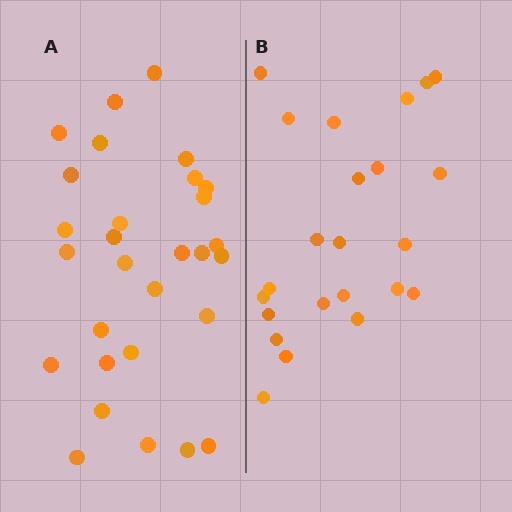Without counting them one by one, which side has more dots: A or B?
Region A (the left region) has more dots.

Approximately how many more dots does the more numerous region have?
Region A has about 6 more dots than region B.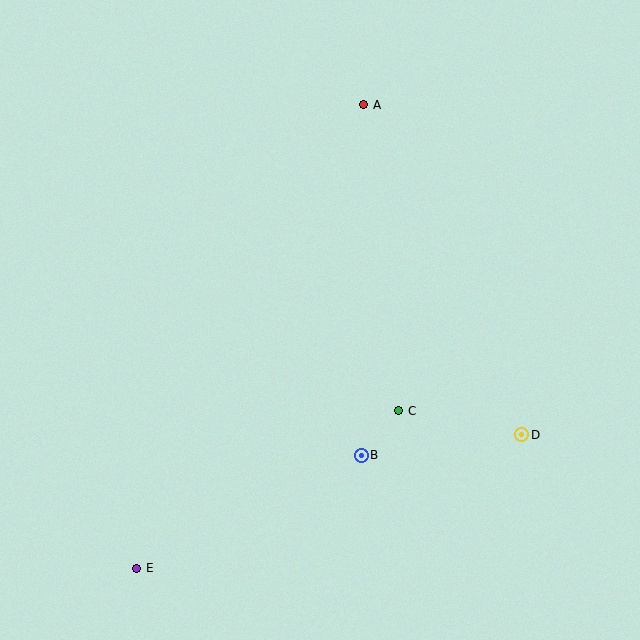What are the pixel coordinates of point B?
Point B is at (361, 455).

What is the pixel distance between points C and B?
The distance between C and B is 58 pixels.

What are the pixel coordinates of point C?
Point C is at (399, 411).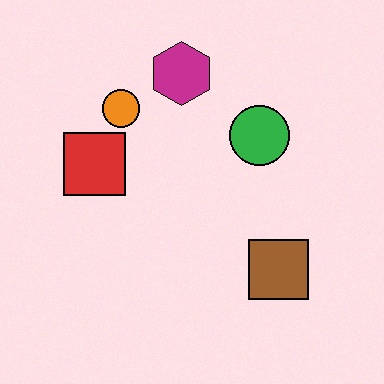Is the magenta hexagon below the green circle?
No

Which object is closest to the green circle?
The magenta hexagon is closest to the green circle.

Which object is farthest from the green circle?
The red square is farthest from the green circle.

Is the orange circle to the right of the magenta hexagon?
No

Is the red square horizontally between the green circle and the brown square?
No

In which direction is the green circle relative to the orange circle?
The green circle is to the right of the orange circle.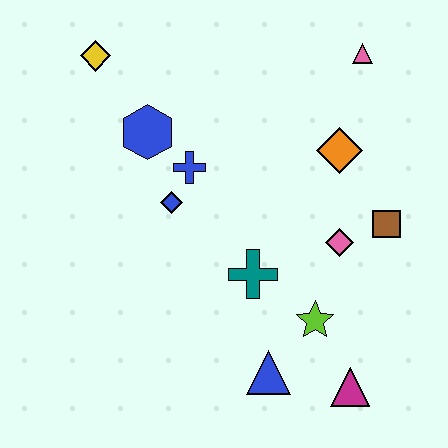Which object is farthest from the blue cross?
The magenta triangle is farthest from the blue cross.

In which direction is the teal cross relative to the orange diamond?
The teal cross is below the orange diamond.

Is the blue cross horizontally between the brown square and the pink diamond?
No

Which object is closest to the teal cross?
The lime star is closest to the teal cross.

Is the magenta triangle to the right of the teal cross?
Yes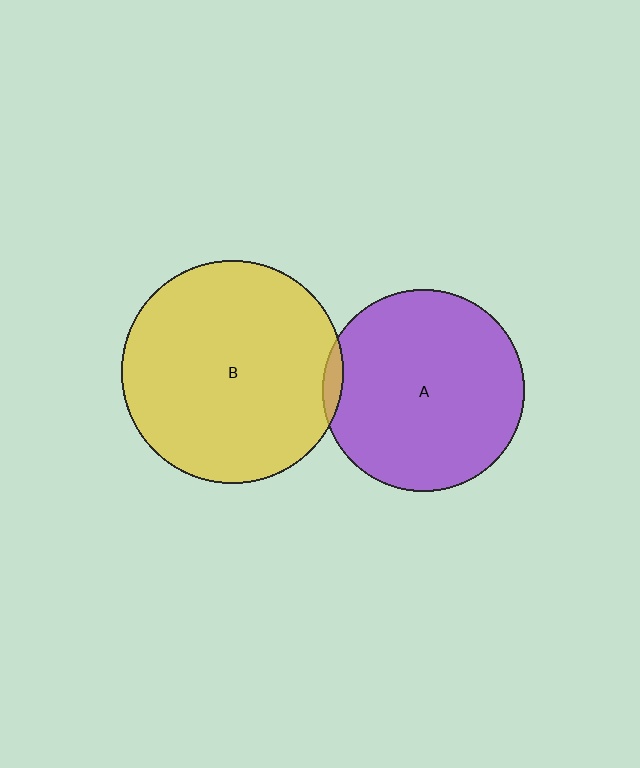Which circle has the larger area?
Circle B (yellow).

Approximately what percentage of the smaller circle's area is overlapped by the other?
Approximately 5%.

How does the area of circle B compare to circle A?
Approximately 1.2 times.